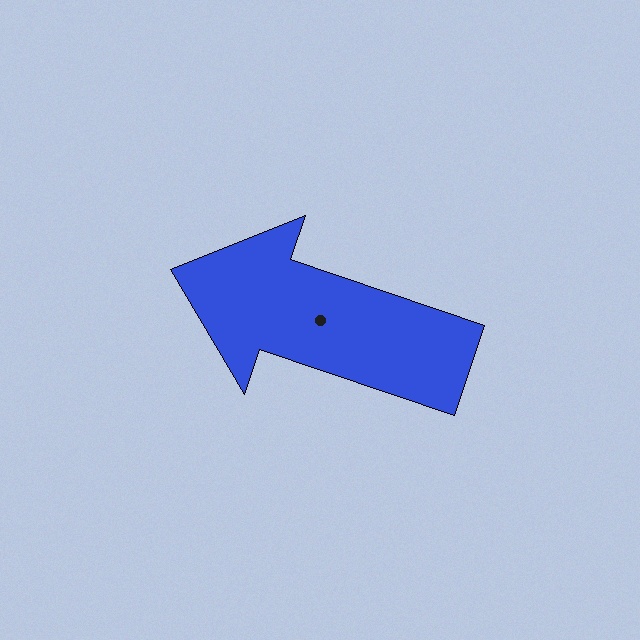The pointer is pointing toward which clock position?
Roughly 10 o'clock.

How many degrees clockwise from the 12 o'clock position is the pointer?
Approximately 289 degrees.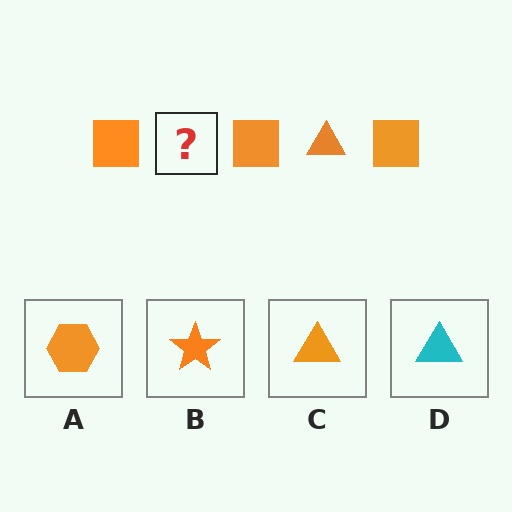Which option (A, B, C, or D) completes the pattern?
C.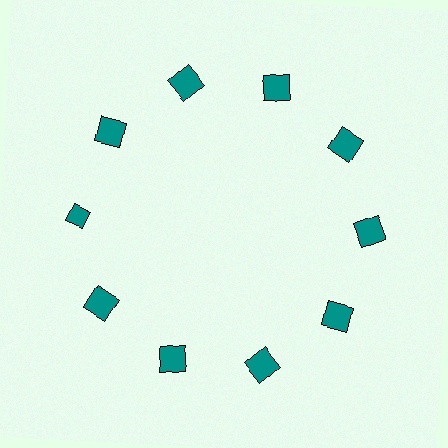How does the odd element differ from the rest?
It has a different shape: diamond instead of square.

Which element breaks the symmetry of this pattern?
The teal diamond at roughly the 9 o'clock position breaks the symmetry. All other shapes are teal squares.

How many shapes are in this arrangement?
There are 10 shapes arranged in a ring pattern.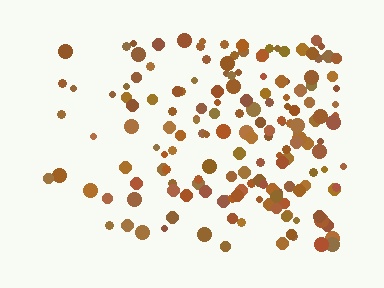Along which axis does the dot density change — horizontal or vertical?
Horizontal.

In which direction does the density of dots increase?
From left to right, with the right side densest.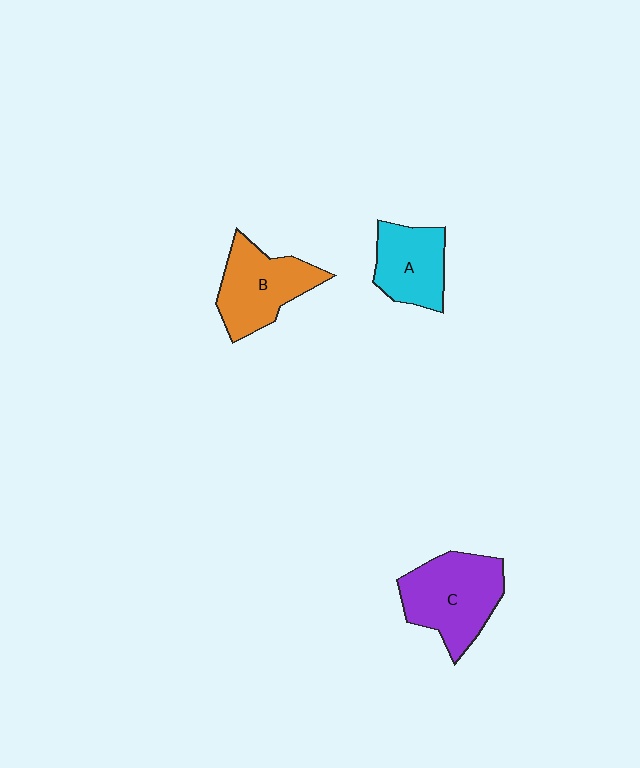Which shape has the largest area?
Shape C (purple).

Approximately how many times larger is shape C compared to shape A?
Approximately 1.4 times.